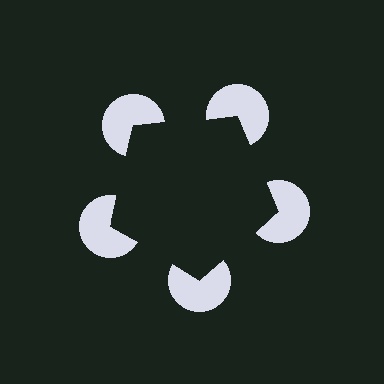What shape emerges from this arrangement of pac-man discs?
An illusory pentagon — its edges are inferred from the aligned wedge cuts in the pac-man discs, not physically drawn.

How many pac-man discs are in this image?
There are 5 — one at each vertex of the illusory pentagon.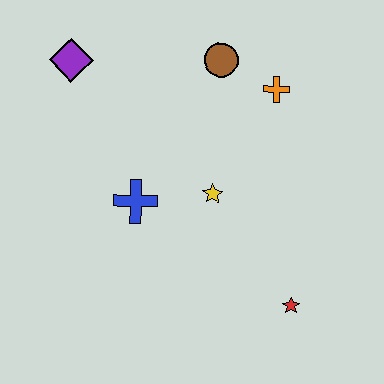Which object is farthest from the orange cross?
The red star is farthest from the orange cross.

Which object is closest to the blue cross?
The yellow star is closest to the blue cross.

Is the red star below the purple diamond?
Yes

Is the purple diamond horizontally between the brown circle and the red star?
No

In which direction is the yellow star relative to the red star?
The yellow star is above the red star.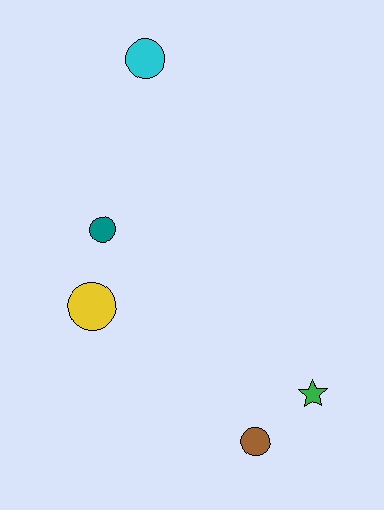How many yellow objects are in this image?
There is 1 yellow object.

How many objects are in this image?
There are 5 objects.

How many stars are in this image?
There is 1 star.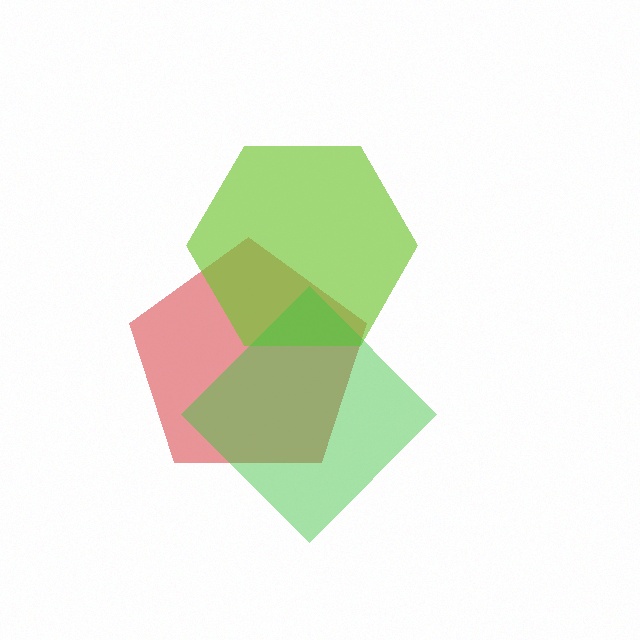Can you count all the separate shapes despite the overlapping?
Yes, there are 3 separate shapes.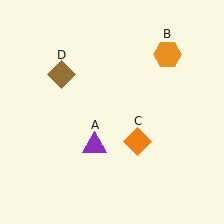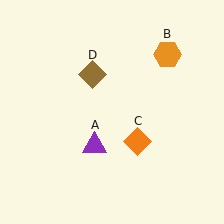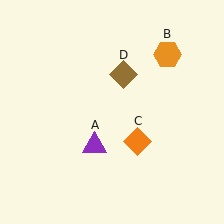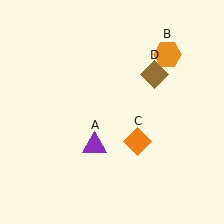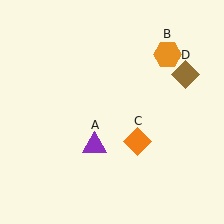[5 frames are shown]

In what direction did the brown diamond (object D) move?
The brown diamond (object D) moved right.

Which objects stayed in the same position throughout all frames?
Purple triangle (object A) and orange hexagon (object B) and orange diamond (object C) remained stationary.